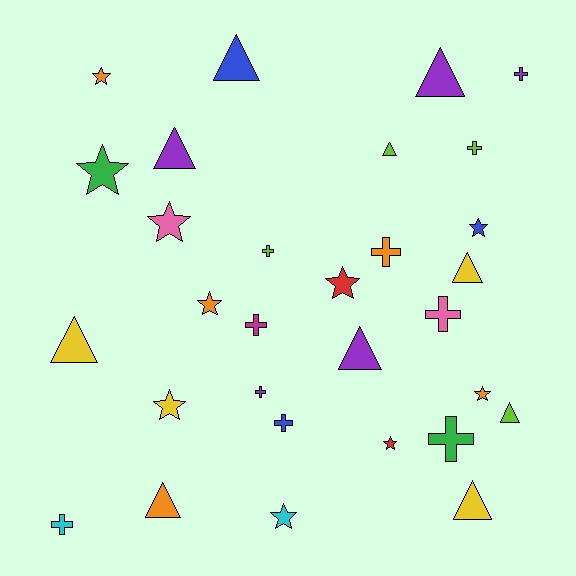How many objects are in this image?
There are 30 objects.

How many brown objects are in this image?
There are no brown objects.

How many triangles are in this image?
There are 10 triangles.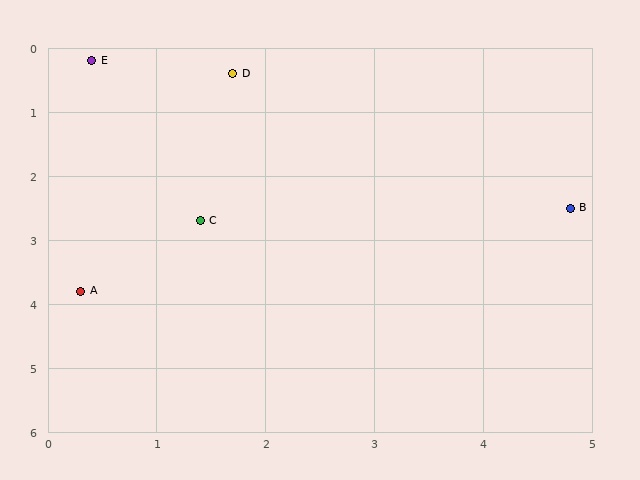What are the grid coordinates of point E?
Point E is at approximately (0.4, 0.2).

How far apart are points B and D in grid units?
Points B and D are about 3.7 grid units apart.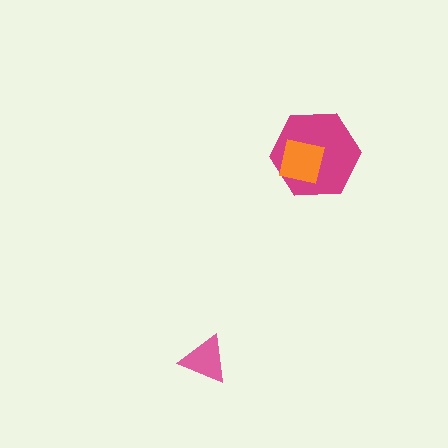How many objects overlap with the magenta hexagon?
1 object overlaps with the magenta hexagon.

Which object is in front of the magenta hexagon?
The orange square is in front of the magenta hexagon.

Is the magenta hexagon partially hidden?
Yes, it is partially covered by another shape.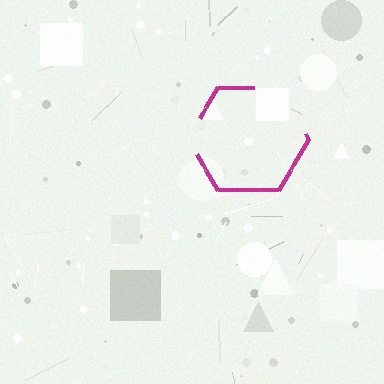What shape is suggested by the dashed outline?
The dashed outline suggests a hexagon.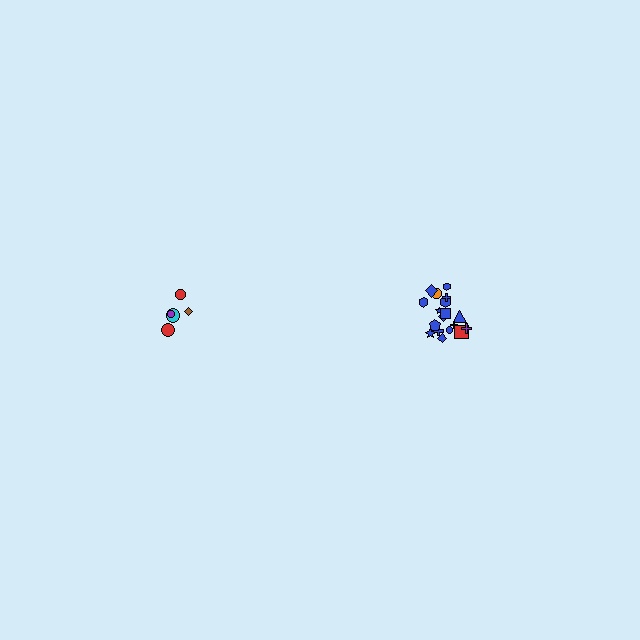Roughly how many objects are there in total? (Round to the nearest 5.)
Roughly 25 objects in total.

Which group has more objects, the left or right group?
The right group.